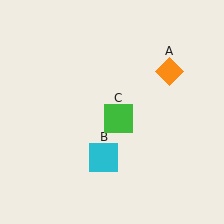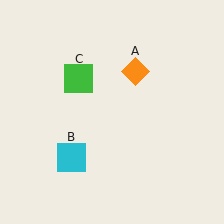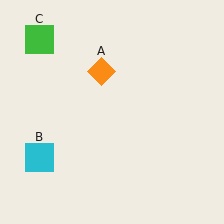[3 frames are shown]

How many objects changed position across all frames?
3 objects changed position: orange diamond (object A), cyan square (object B), green square (object C).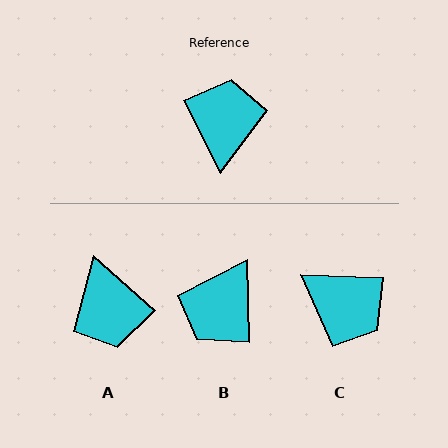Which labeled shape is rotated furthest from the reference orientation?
A, about 158 degrees away.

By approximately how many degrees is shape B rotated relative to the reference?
Approximately 154 degrees counter-clockwise.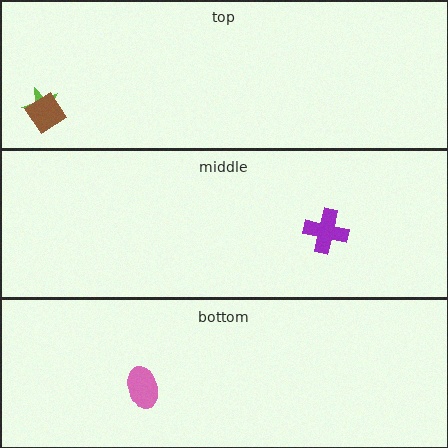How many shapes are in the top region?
2.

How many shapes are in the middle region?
1.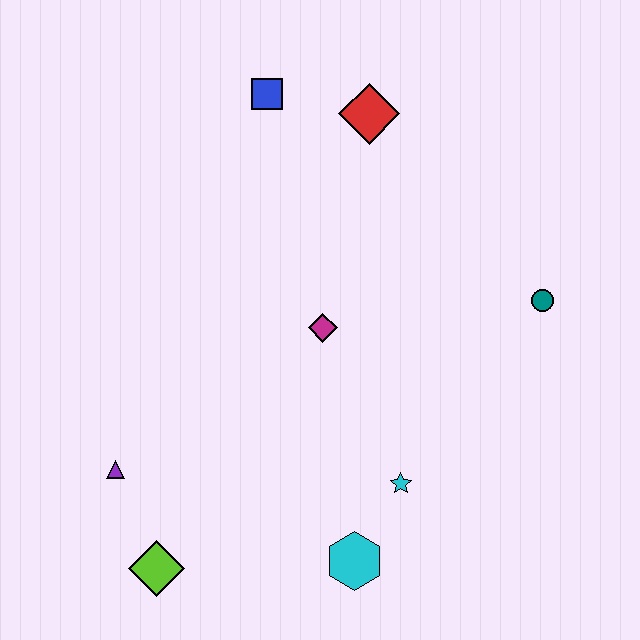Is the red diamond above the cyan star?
Yes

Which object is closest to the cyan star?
The cyan hexagon is closest to the cyan star.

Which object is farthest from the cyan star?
The blue square is farthest from the cyan star.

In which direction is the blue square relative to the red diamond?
The blue square is to the left of the red diamond.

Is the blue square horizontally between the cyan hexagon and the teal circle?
No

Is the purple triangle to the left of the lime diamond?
Yes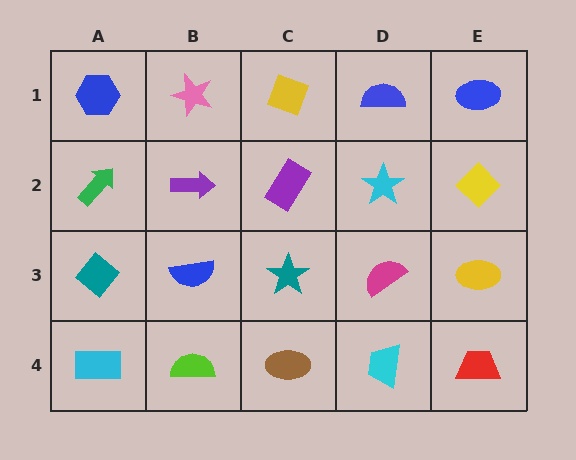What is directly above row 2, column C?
A yellow diamond.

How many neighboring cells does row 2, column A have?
3.